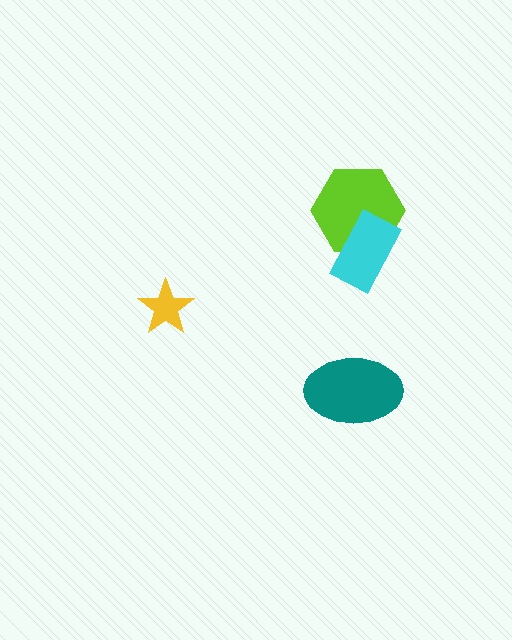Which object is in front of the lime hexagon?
The cyan rectangle is in front of the lime hexagon.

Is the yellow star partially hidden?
No, no other shape covers it.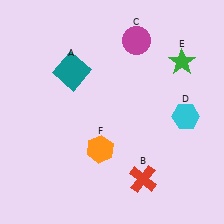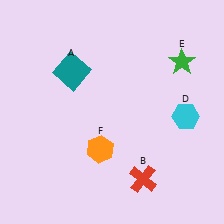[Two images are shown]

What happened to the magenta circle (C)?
The magenta circle (C) was removed in Image 2. It was in the top-right area of Image 1.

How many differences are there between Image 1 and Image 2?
There is 1 difference between the two images.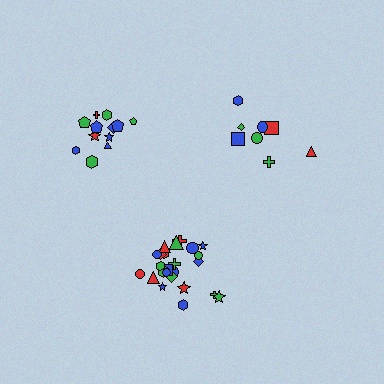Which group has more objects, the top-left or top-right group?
The top-left group.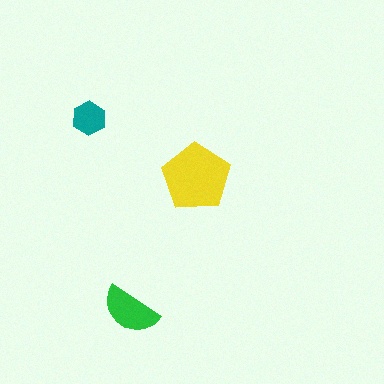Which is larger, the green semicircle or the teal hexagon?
The green semicircle.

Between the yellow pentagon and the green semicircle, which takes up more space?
The yellow pentagon.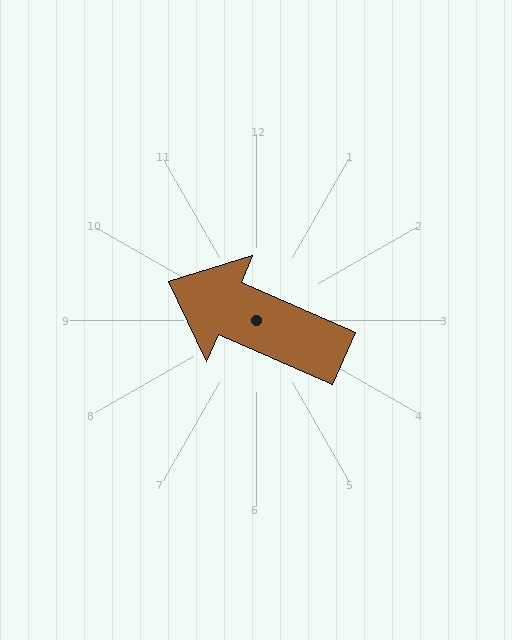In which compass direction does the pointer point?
Northwest.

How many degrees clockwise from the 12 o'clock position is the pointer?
Approximately 294 degrees.